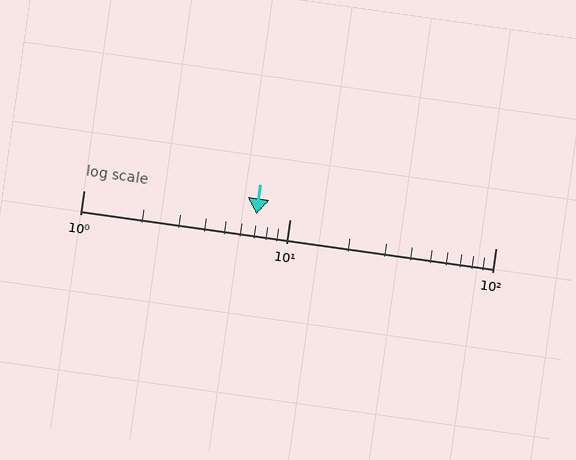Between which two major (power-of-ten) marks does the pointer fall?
The pointer is between 1 and 10.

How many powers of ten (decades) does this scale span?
The scale spans 2 decades, from 1 to 100.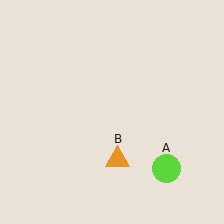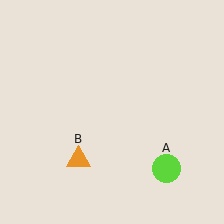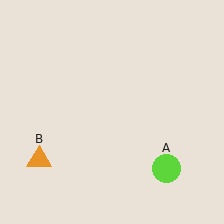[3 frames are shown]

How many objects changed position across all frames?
1 object changed position: orange triangle (object B).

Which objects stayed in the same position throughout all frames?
Lime circle (object A) remained stationary.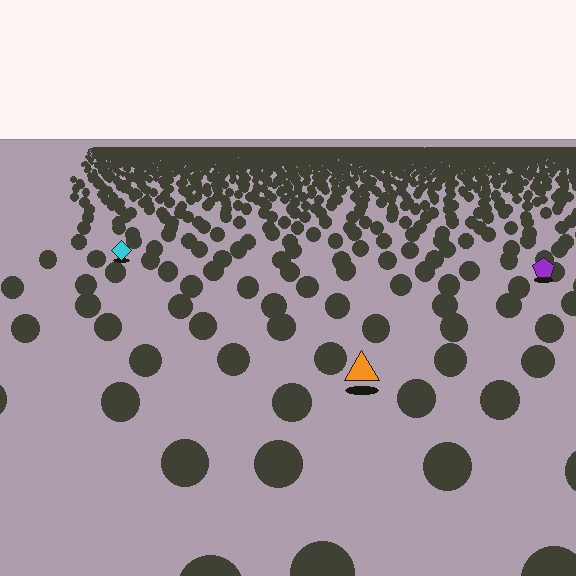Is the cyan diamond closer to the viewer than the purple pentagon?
No. The purple pentagon is closer — you can tell from the texture gradient: the ground texture is coarser near it.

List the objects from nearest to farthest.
From nearest to farthest: the orange triangle, the purple pentagon, the cyan diamond.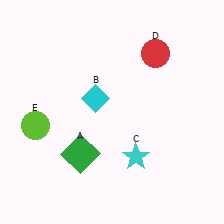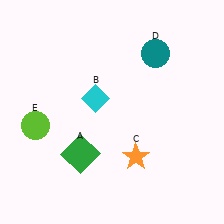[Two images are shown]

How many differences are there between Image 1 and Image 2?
There are 2 differences between the two images.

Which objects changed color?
C changed from cyan to orange. D changed from red to teal.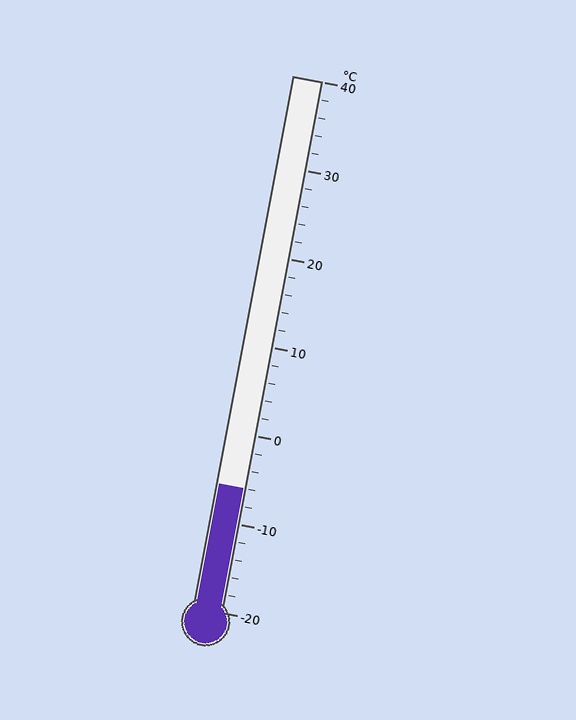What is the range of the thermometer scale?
The thermometer scale ranges from -20°C to 40°C.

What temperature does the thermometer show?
The thermometer shows approximately -6°C.